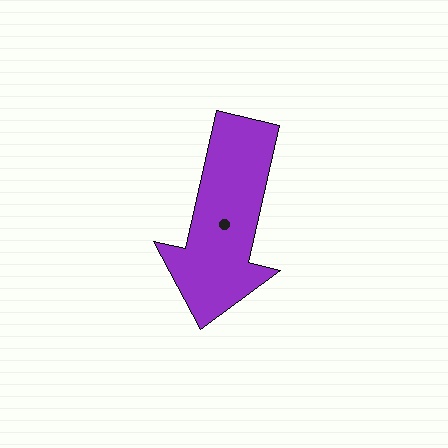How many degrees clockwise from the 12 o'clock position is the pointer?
Approximately 193 degrees.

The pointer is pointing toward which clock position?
Roughly 6 o'clock.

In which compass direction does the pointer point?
South.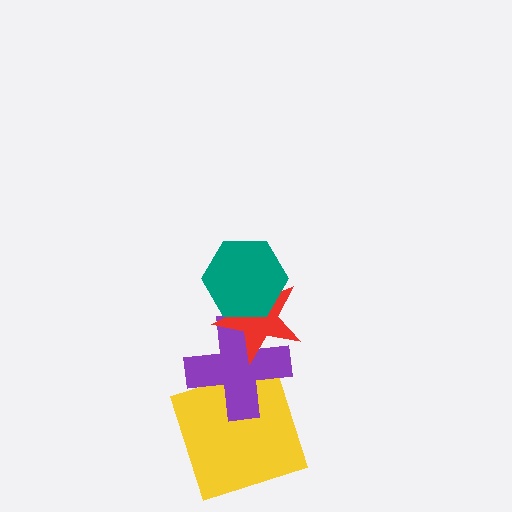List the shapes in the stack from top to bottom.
From top to bottom: the teal hexagon, the red star, the purple cross, the yellow square.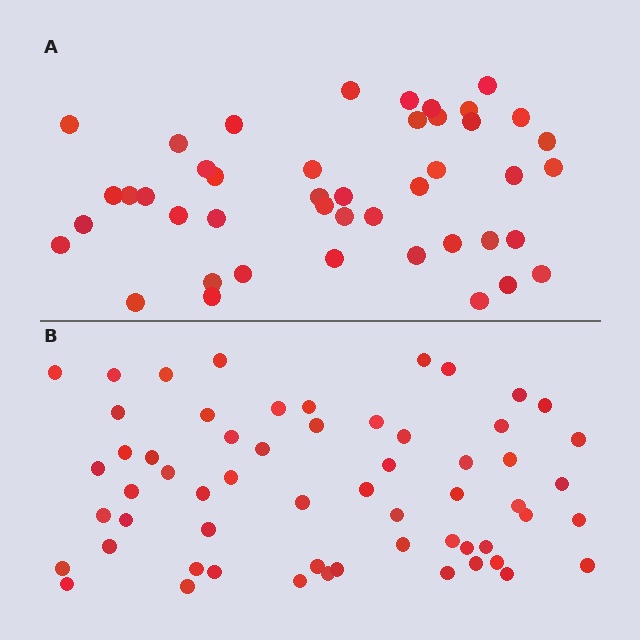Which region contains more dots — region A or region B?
Region B (the bottom region) has more dots.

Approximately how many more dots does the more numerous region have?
Region B has approximately 15 more dots than region A.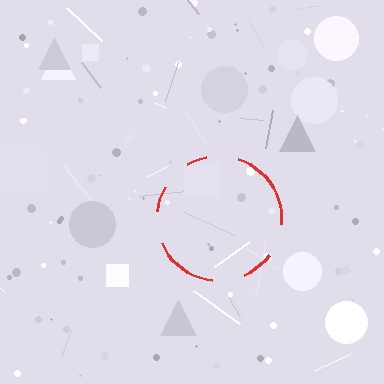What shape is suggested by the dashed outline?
The dashed outline suggests a circle.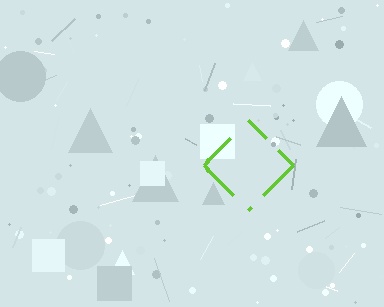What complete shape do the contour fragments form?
The contour fragments form a diamond.